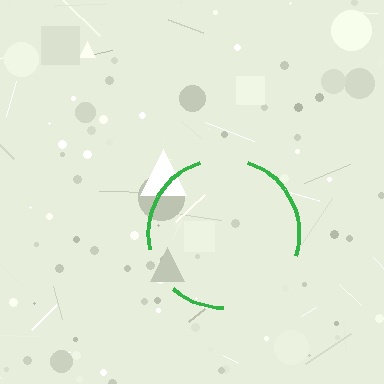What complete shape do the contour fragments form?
The contour fragments form a circle.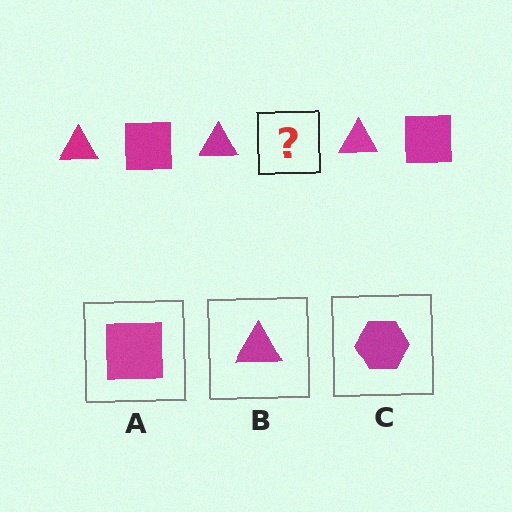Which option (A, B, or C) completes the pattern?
A.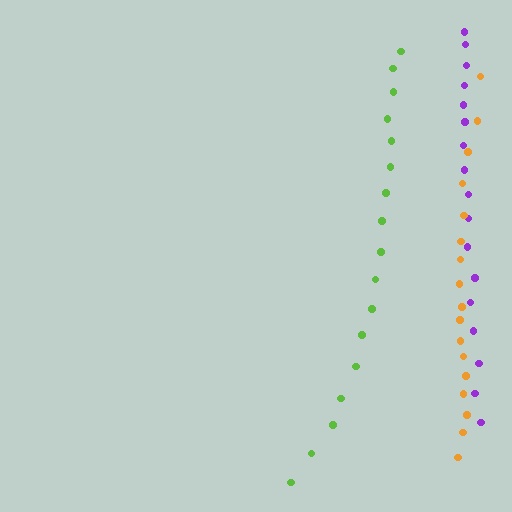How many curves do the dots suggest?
There are 3 distinct paths.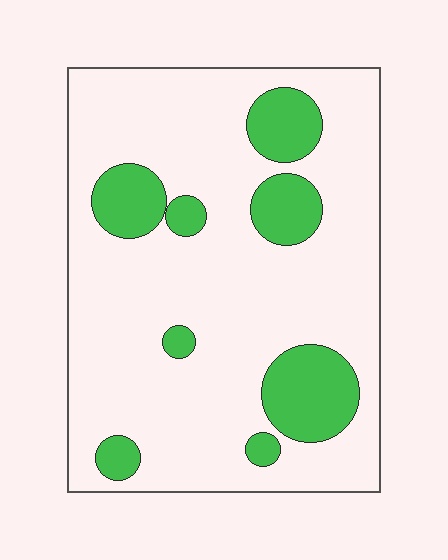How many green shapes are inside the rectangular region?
8.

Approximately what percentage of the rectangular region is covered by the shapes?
Approximately 20%.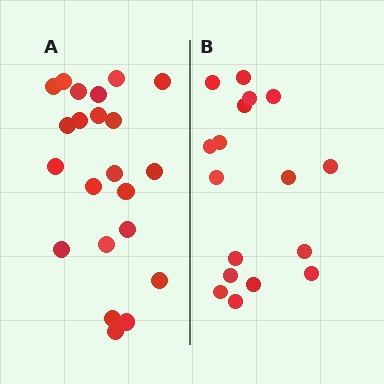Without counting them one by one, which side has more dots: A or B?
Region A (the left region) has more dots.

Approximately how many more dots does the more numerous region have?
Region A has about 5 more dots than region B.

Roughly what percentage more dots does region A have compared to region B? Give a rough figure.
About 30% more.